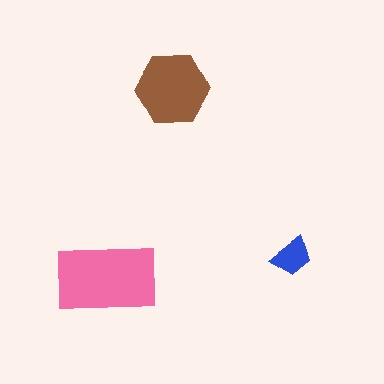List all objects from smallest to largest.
The blue trapezoid, the brown hexagon, the pink rectangle.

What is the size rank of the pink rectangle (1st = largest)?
1st.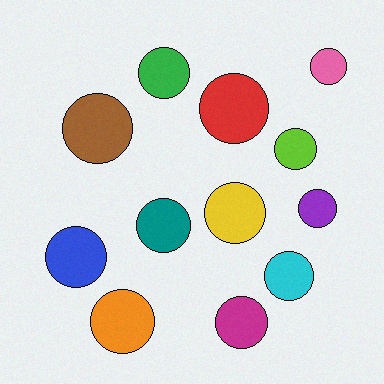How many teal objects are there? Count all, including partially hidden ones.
There is 1 teal object.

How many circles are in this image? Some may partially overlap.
There are 12 circles.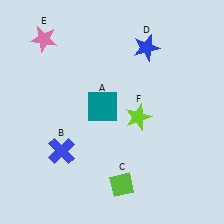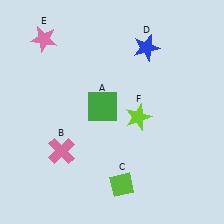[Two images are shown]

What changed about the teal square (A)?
In Image 1, A is teal. In Image 2, it changed to green.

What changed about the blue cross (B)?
In Image 1, B is blue. In Image 2, it changed to pink.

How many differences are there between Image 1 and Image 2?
There are 2 differences between the two images.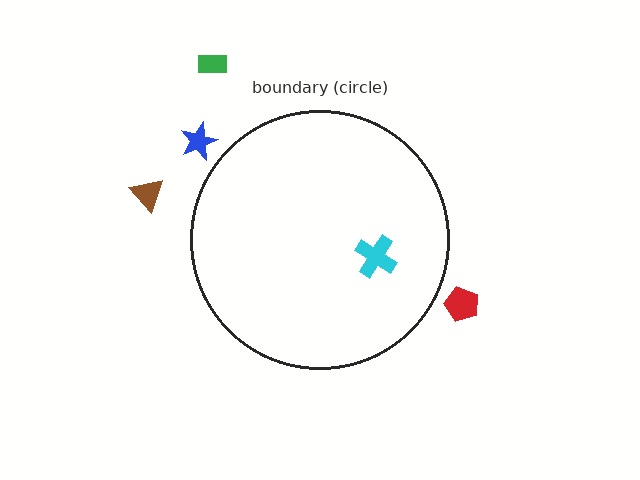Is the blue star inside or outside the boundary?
Outside.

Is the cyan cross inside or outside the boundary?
Inside.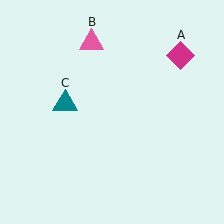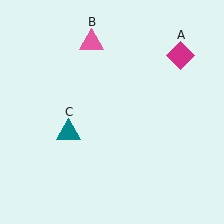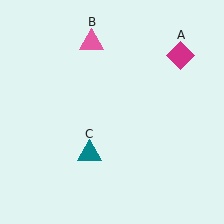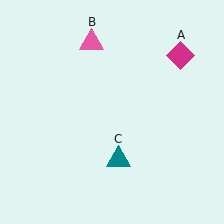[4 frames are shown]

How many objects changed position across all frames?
1 object changed position: teal triangle (object C).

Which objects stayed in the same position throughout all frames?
Magenta diamond (object A) and pink triangle (object B) remained stationary.